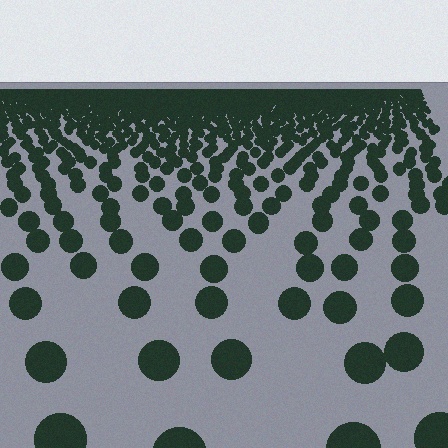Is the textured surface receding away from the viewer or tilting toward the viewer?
The surface is receding away from the viewer. Texture elements get smaller and denser toward the top.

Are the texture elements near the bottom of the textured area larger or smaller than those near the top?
Larger. Near the bottom, elements are closer to the viewer and appear at a bigger on-screen size.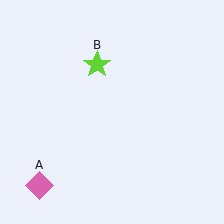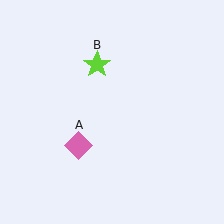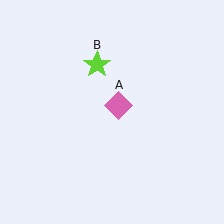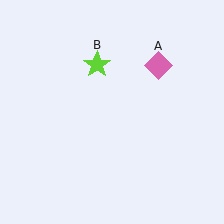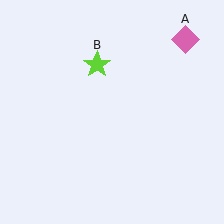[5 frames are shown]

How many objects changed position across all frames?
1 object changed position: pink diamond (object A).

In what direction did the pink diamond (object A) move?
The pink diamond (object A) moved up and to the right.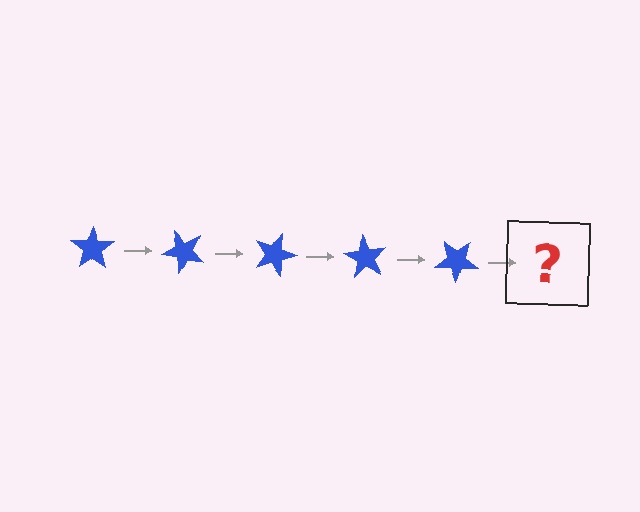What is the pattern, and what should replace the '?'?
The pattern is that the star rotates 45 degrees each step. The '?' should be a blue star rotated 225 degrees.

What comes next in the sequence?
The next element should be a blue star rotated 225 degrees.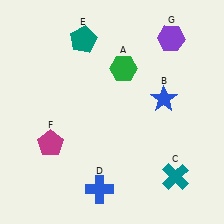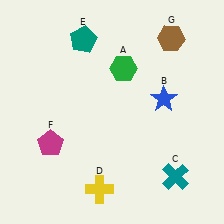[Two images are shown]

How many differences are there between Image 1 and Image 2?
There are 2 differences between the two images.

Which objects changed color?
D changed from blue to yellow. G changed from purple to brown.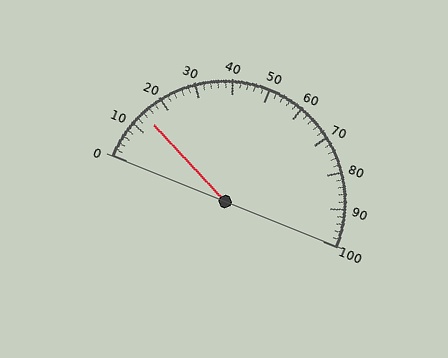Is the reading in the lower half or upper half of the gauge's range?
The reading is in the lower half of the range (0 to 100).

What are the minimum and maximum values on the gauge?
The gauge ranges from 0 to 100.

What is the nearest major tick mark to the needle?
The nearest major tick mark is 10.